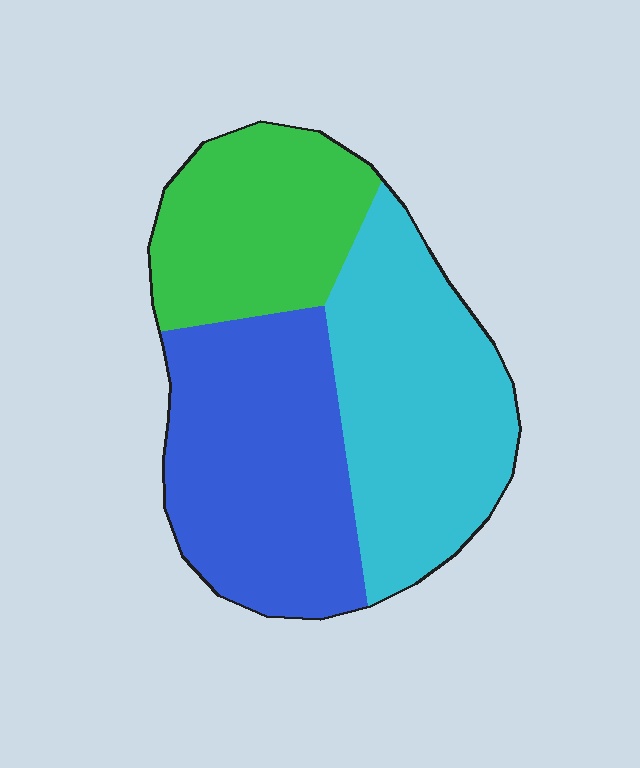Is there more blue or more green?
Blue.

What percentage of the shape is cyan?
Cyan takes up between a third and a half of the shape.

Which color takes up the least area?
Green, at roughly 25%.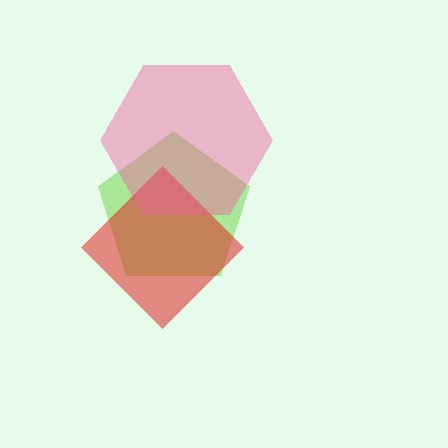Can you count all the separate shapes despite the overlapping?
Yes, there are 3 separate shapes.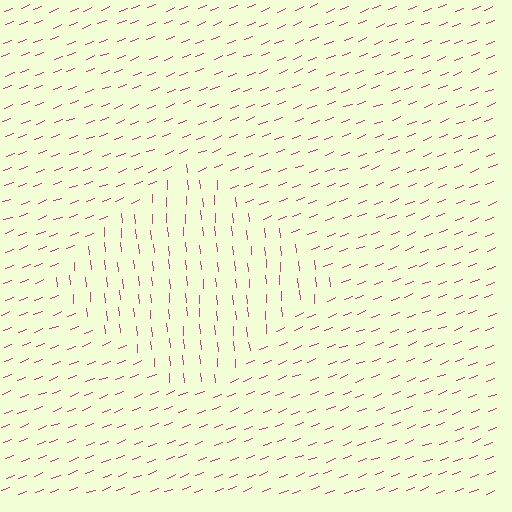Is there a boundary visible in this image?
Yes, there is a texture boundary formed by a change in line orientation.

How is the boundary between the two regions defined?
The boundary is defined purely by a change in line orientation (approximately 74 degrees difference). All lines are the same color and thickness.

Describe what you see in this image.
The image is filled with small magenta line segments. A diamond region in the image has lines oriented differently from the surrounding lines, creating a visible texture boundary.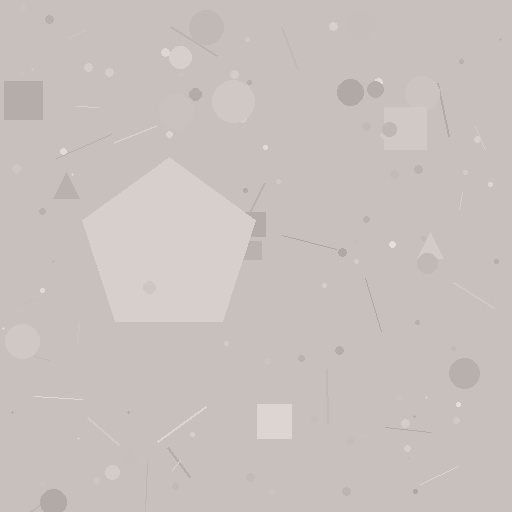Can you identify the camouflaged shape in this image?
The camouflaged shape is a pentagon.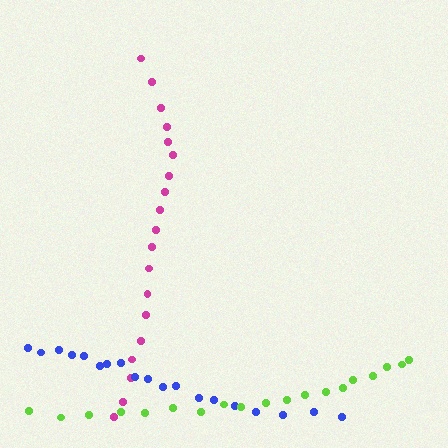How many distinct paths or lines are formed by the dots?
There are 3 distinct paths.